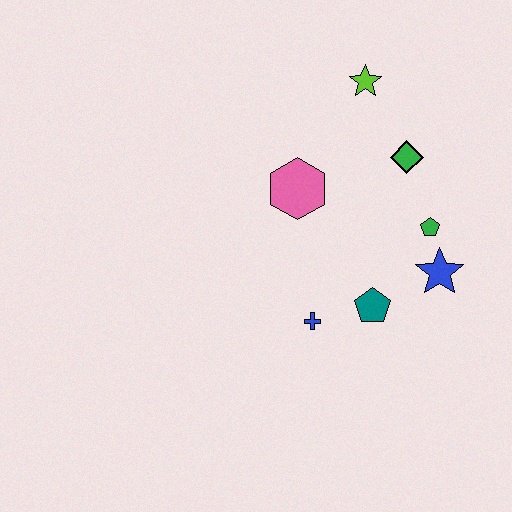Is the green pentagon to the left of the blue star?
Yes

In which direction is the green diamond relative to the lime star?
The green diamond is below the lime star.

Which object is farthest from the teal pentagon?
The lime star is farthest from the teal pentagon.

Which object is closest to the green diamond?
The green pentagon is closest to the green diamond.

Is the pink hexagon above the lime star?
No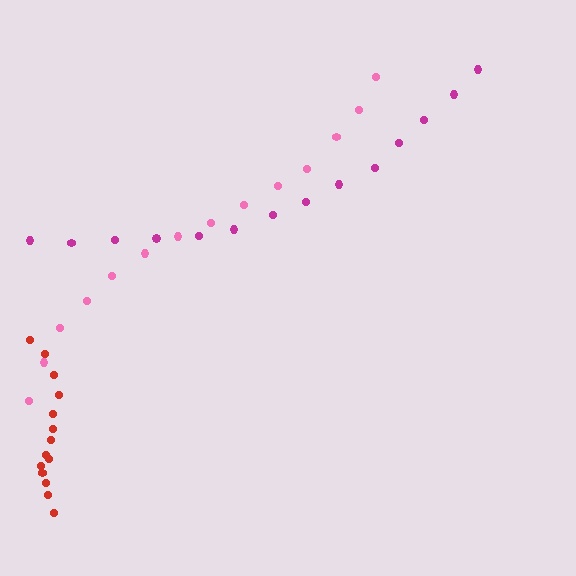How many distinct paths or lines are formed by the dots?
There are 3 distinct paths.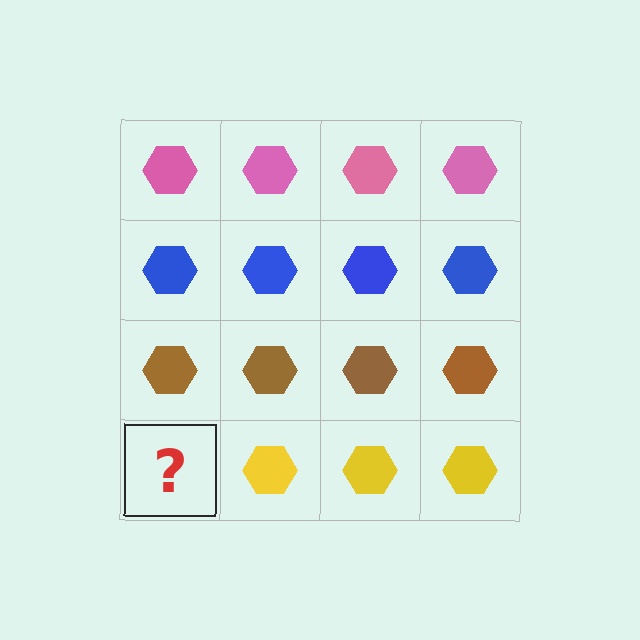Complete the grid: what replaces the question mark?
The question mark should be replaced with a yellow hexagon.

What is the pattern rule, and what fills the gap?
The rule is that each row has a consistent color. The gap should be filled with a yellow hexagon.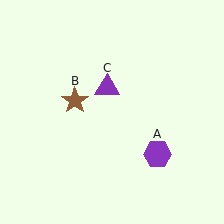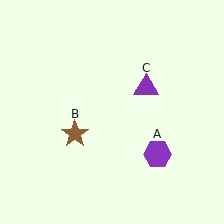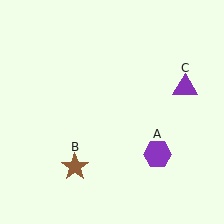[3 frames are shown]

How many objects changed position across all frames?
2 objects changed position: brown star (object B), purple triangle (object C).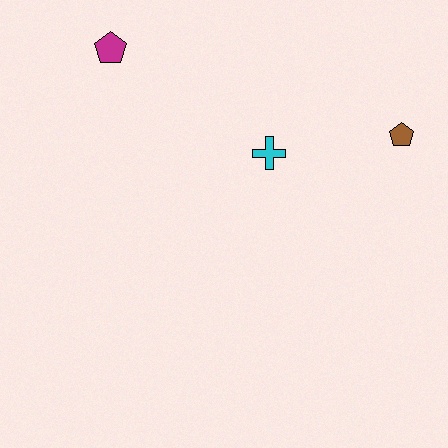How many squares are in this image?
There are no squares.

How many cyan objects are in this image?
There is 1 cyan object.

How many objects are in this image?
There are 3 objects.